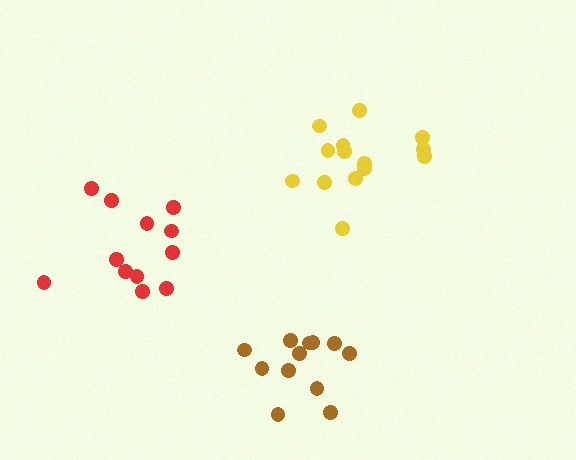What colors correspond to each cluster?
The clusters are colored: yellow, brown, red.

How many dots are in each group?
Group 1: 14 dots, Group 2: 12 dots, Group 3: 12 dots (38 total).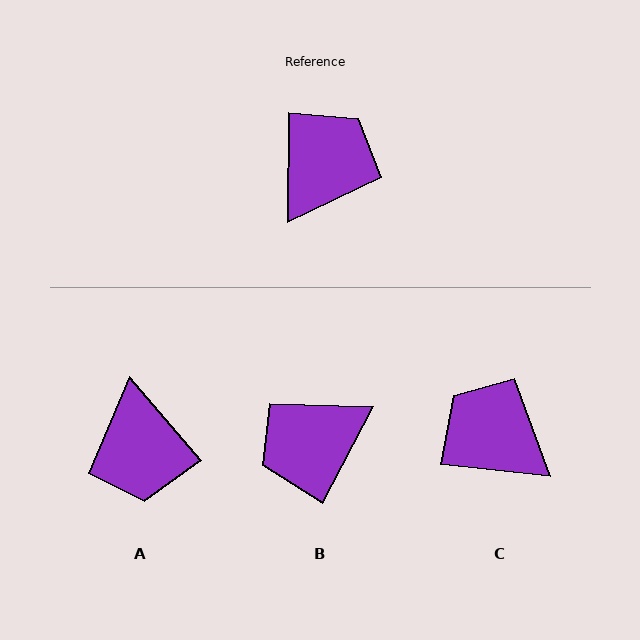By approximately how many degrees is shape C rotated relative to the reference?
Approximately 84 degrees counter-clockwise.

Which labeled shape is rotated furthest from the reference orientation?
B, about 153 degrees away.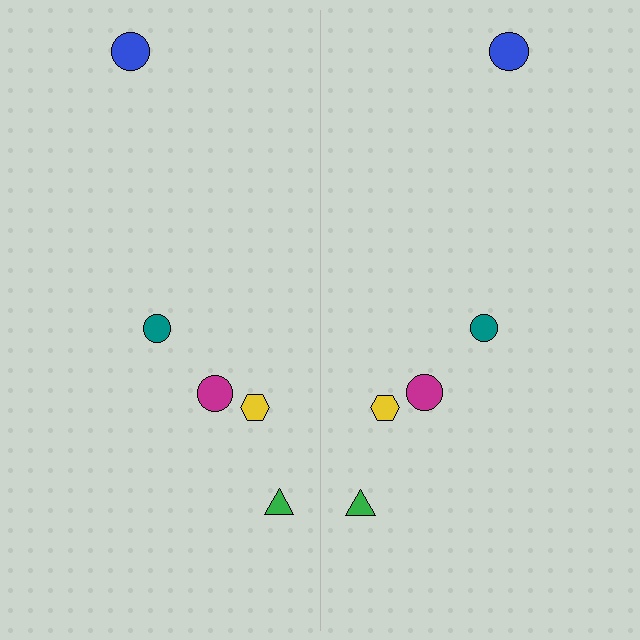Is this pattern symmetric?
Yes, this pattern has bilateral (reflection) symmetry.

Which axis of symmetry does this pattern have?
The pattern has a vertical axis of symmetry running through the center of the image.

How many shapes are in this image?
There are 10 shapes in this image.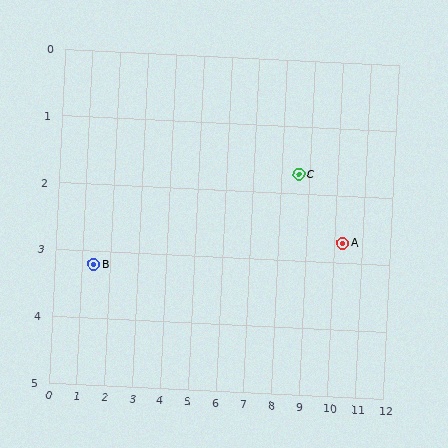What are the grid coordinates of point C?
Point C is at approximately (8.6, 1.7).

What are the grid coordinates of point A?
Point A is at approximately (10.3, 2.7).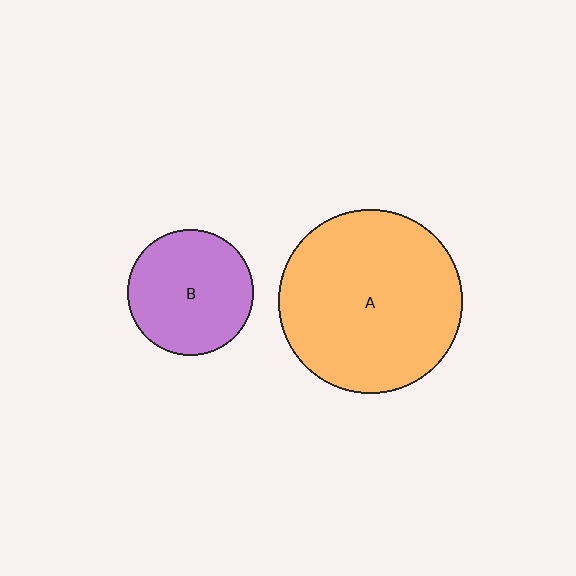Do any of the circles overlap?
No, none of the circles overlap.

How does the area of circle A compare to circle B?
Approximately 2.1 times.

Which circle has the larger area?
Circle A (orange).